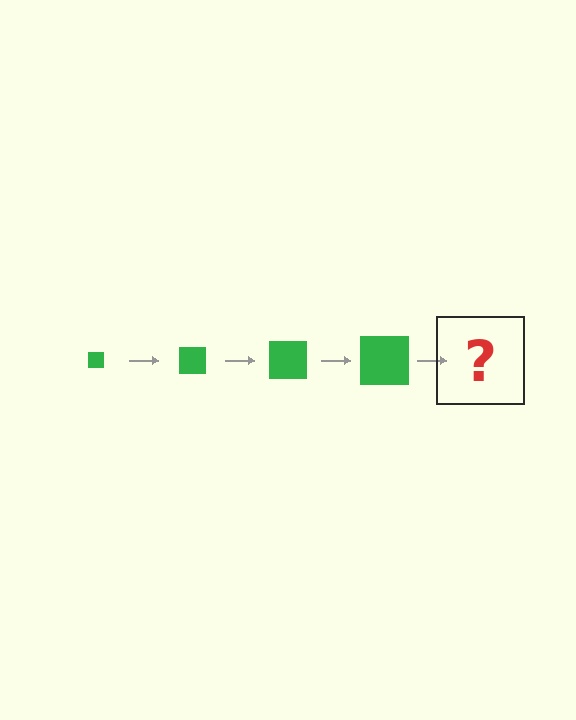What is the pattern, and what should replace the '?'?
The pattern is that the square gets progressively larger each step. The '?' should be a green square, larger than the previous one.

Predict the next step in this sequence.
The next step is a green square, larger than the previous one.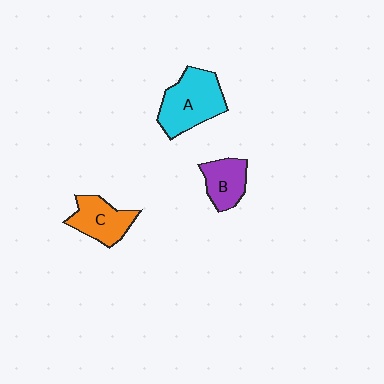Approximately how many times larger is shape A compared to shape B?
Approximately 1.7 times.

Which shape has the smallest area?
Shape B (purple).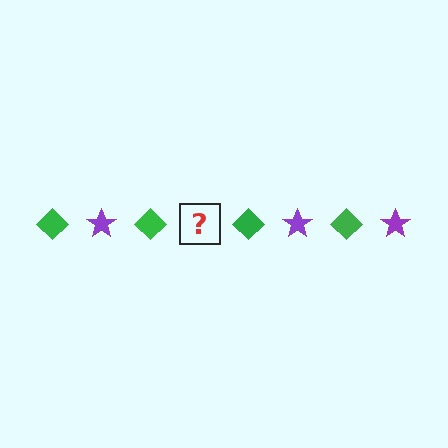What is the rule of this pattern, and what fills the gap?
The rule is that the pattern alternates between green diamond and purple star. The gap should be filled with a purple star.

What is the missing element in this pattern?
The missing element is a purple star.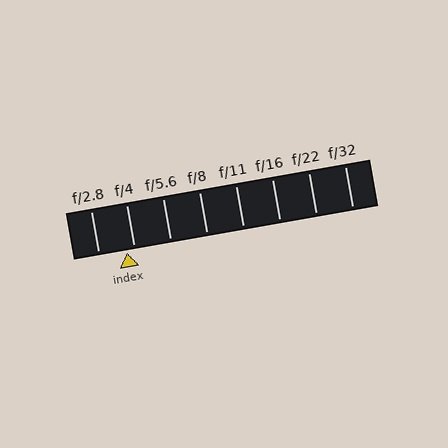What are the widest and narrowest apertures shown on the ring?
The widest aperture shown is f/2.8 and the narrowest is f/32.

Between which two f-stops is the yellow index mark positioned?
The index mark is between f/2.8 and f/4.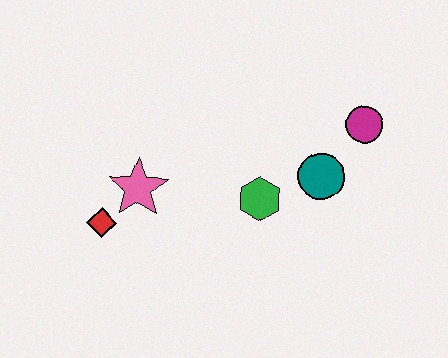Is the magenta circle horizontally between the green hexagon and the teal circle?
No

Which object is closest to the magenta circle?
The teal circle is closest to the magenta circle.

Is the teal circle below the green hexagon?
No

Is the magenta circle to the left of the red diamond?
No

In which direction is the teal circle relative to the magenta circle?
The teal circle is below the magenta circle.